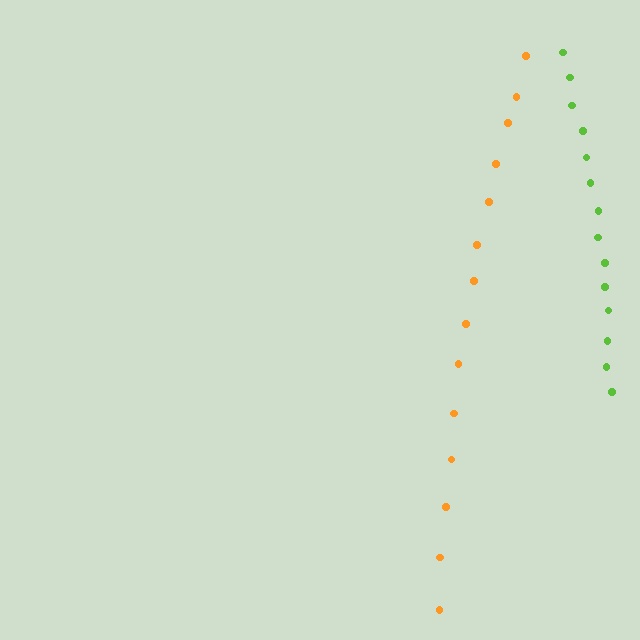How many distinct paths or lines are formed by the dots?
There are 2 distinct paths.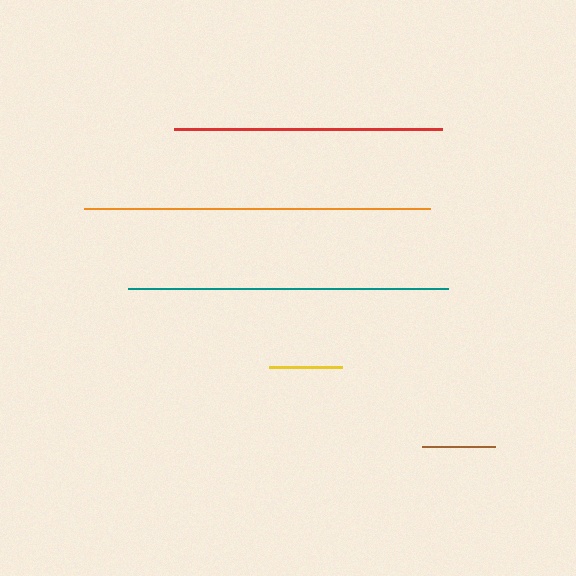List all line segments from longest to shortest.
From longest to shortest: orange, teal, red, brown, yellow.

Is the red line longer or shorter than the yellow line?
The red line is longer than the yellow line.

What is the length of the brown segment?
The brown segment is approximately 74 pixels long.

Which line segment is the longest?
The orange line is the longest at approximately 346 pixels.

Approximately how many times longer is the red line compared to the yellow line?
The red line is approximately 3.7 times the length of the yellow line.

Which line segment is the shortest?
The yellow line is the shortest at approximately 72 pixels.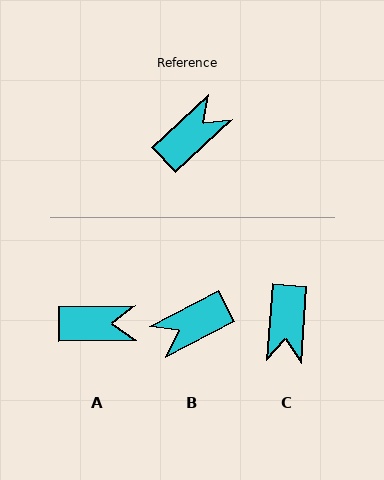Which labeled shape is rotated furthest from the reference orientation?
B, about 164 degrees away.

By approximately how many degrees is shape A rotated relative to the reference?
Approximately 43 degrees clockwise.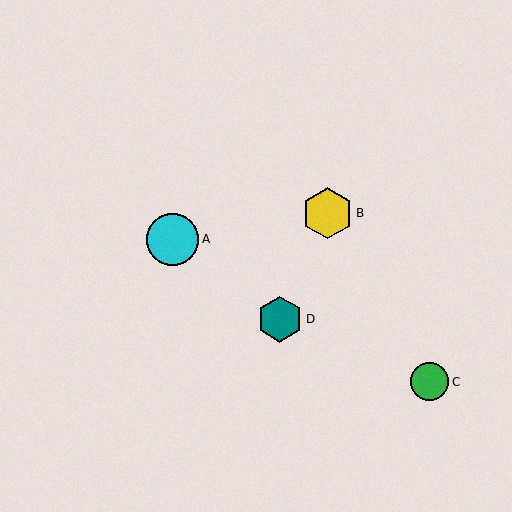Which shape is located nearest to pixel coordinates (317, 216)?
The yellow hexagon (labeled B) at (327, 213) is nearest to that location.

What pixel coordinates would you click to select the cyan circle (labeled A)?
Click at (173, 239) to select the cyan circle A.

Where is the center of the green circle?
The center of the green circle is at (429, 382).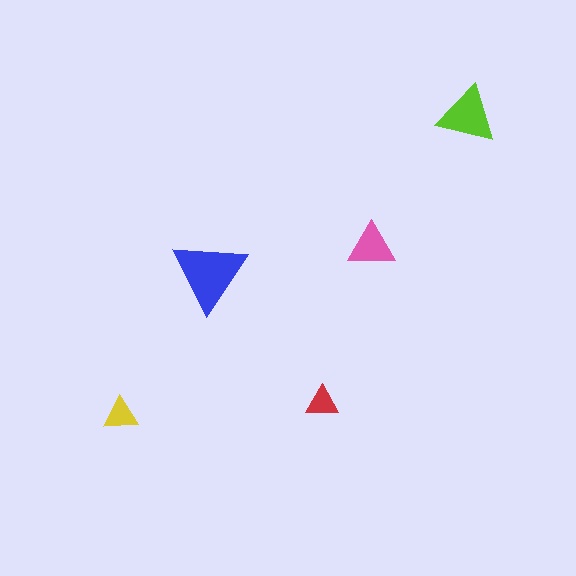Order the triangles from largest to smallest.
the blue one, the lime one, the pink one, the yellow one, the red one.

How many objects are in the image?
There are 5 objects in the image.